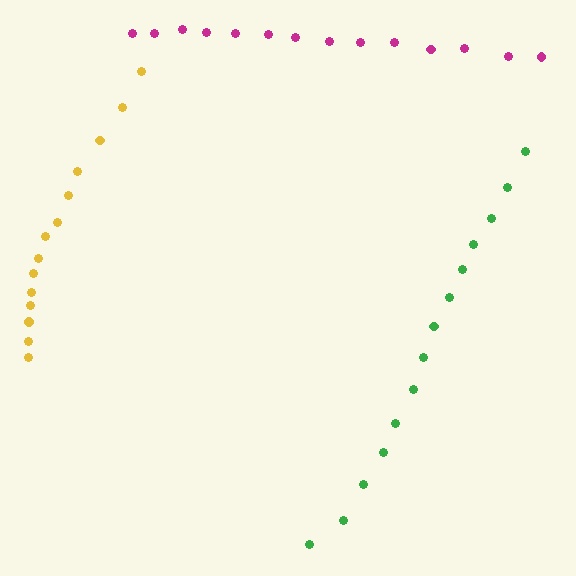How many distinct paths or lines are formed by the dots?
There are 3 distinct paths.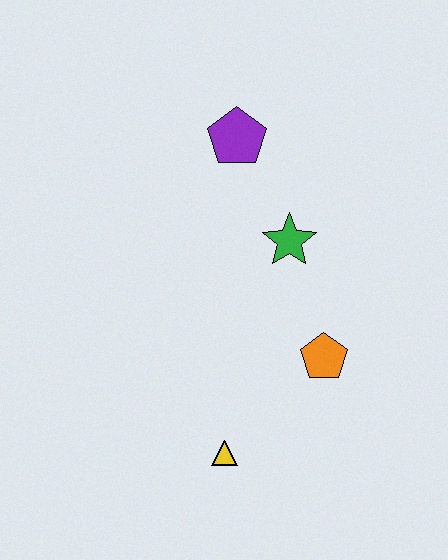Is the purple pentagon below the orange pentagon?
No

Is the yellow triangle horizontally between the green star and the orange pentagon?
No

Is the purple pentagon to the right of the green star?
No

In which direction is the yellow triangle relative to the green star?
The yellow triangle is below the green star.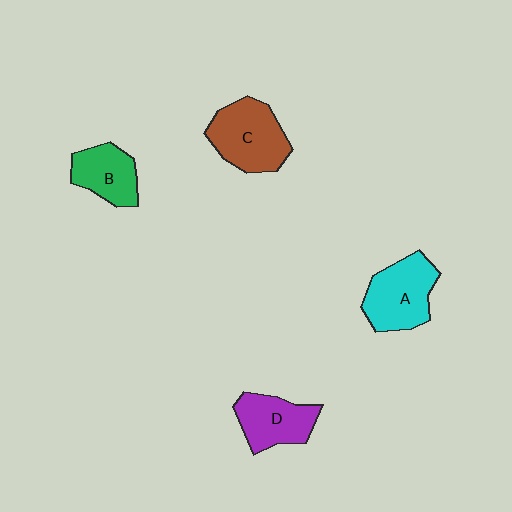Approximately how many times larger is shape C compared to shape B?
Approximately 1.4 times.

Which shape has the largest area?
Shape C (brown).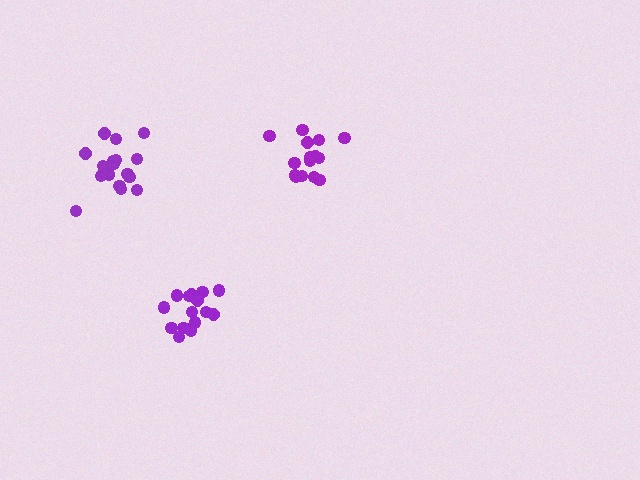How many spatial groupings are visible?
There are 3 spatial groupings.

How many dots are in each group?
Group 1: 16 dots, Group 2: 15 dots, Group 3: 18 dots (49 total).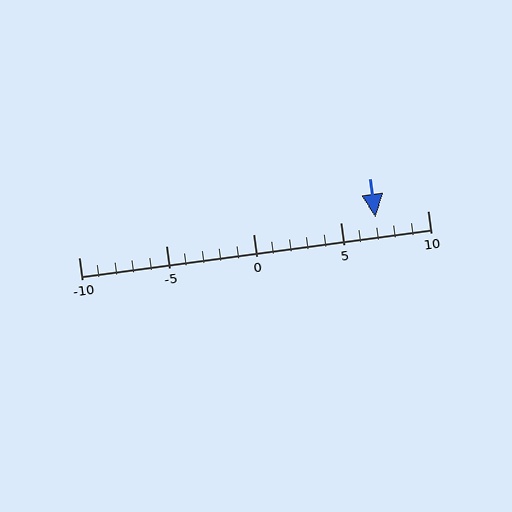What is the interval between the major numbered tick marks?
The major tick marks are spaced 5 units apart.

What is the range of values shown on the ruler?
The ruler shows values from -10 to 10.